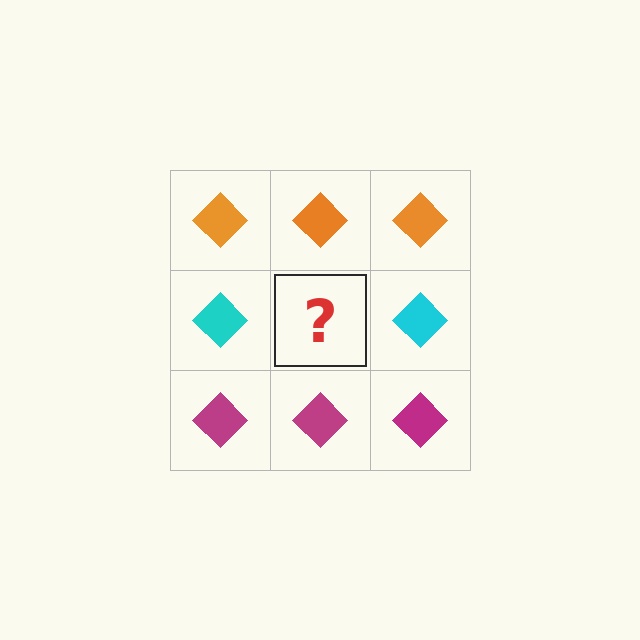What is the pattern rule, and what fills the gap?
The rule is that each row has a consistent color. The gap should be filled with a cyan diamond.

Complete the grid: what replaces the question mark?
The question mark should be replaced with a cyan diamond.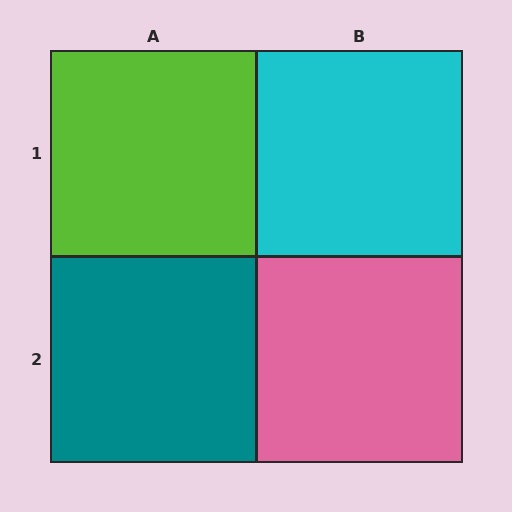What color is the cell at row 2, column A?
Teal.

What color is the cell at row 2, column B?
Pink.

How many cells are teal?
1 cell is teal.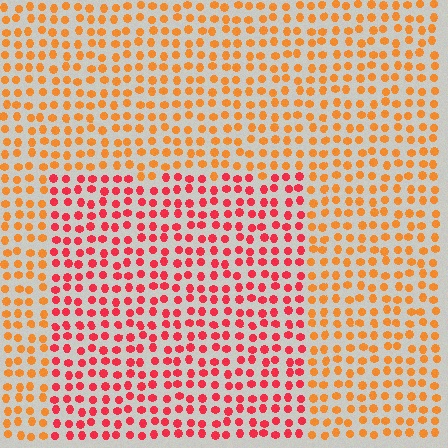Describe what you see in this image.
The image is filled with small orange elements in a uniform arrangement. A rectangle-shaped region is visible where the elements are tinted to a slightly different hue, forming a subtle color boundary.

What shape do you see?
I see a rectangle.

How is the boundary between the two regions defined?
The boundary is defined purely by a slight shift in hue (about 37 degrees). Spacing, size, and orientation are identical on both sides.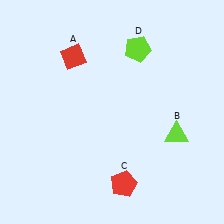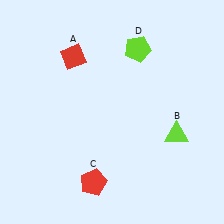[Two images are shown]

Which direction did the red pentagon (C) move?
The red pentagon (C) moved left.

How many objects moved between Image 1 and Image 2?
1 object moved between the two images.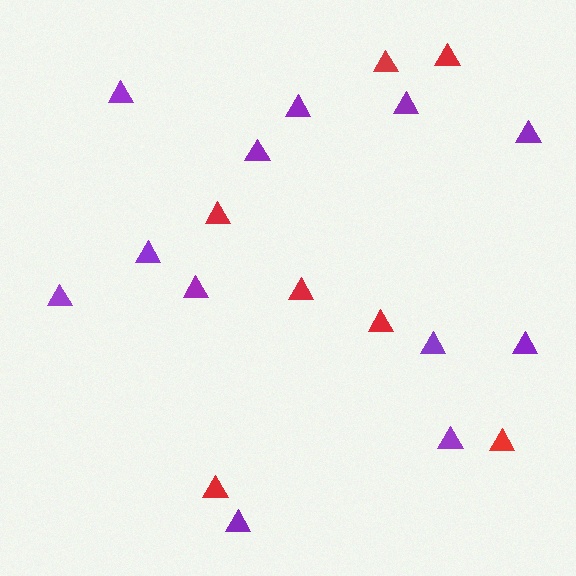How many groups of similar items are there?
There are 2 groups: one group of red triangles (7) and one group of purple triangles (12).